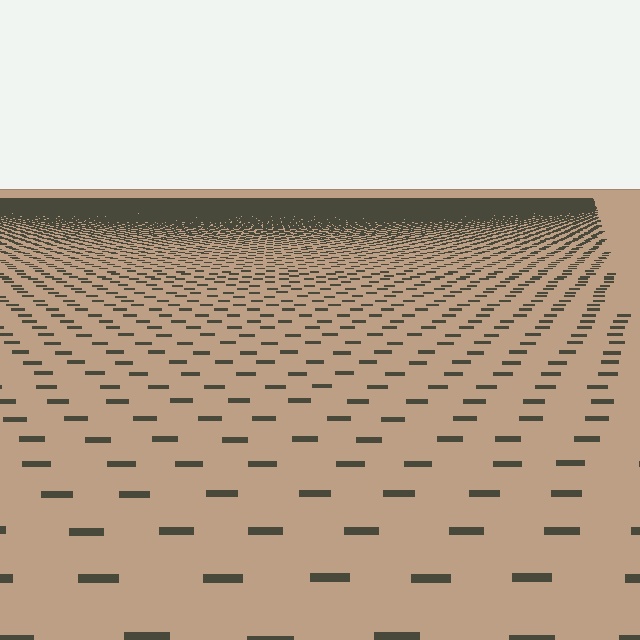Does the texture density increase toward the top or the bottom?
Density increases toward the top.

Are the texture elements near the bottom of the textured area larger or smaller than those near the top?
Larger. Near the bottom, elements are closer to the viewer and appear at a bigger on-screen size.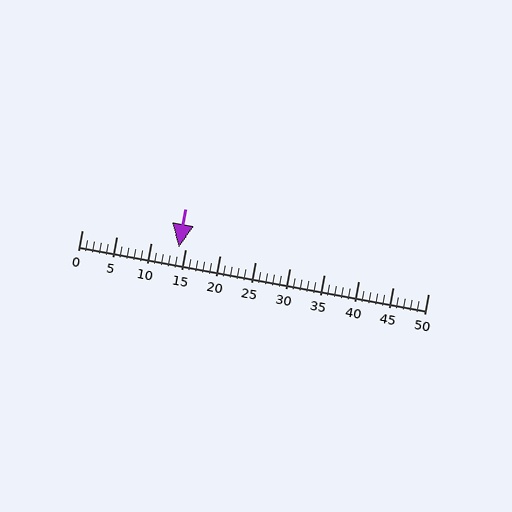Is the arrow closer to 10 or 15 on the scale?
The arrow is closer to 15.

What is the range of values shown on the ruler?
The ruler shows values from 0 to 50.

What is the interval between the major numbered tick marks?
The major tick marks are spaced 5 units apart.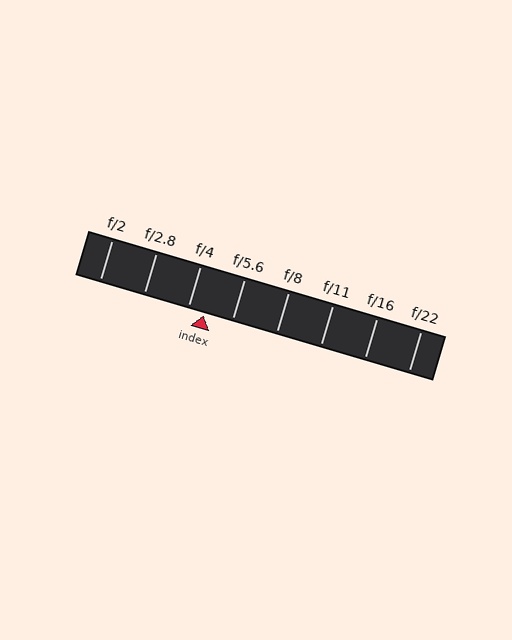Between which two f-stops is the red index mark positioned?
The index mark is between f/4 and f/5.6.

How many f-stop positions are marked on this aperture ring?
There are 8 f-stop positions marked.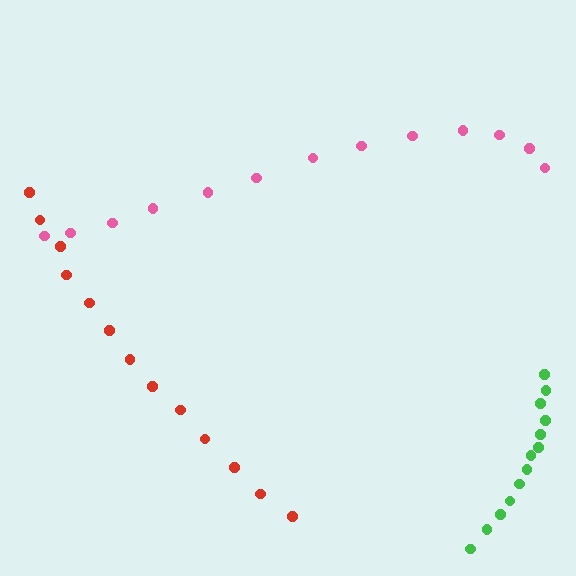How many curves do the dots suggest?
There are 3 distinct paths.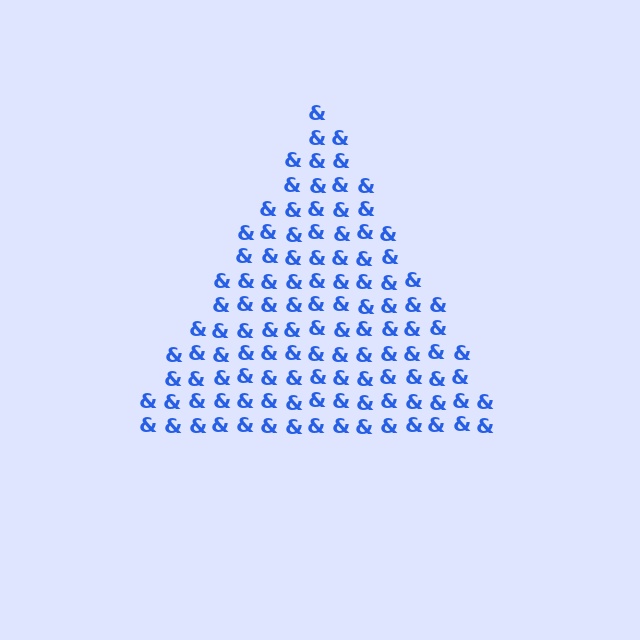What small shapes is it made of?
It is made of small ampersands.